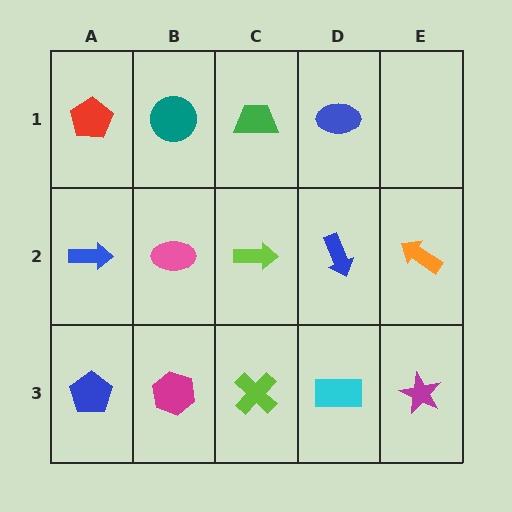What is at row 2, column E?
An orange arrow.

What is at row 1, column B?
A teal circle.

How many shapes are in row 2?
5 shapes.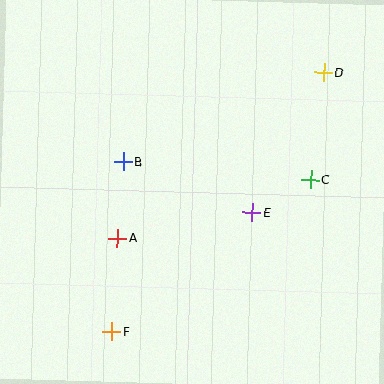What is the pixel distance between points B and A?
The distance between B and A is 77 pixels.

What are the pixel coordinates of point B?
Point B is at (123, 162).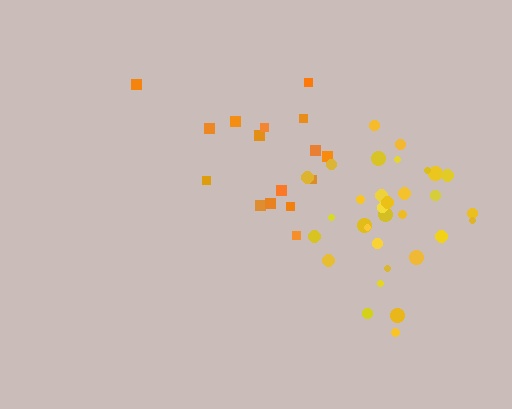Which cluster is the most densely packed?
Yellow.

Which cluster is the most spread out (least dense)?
Orange.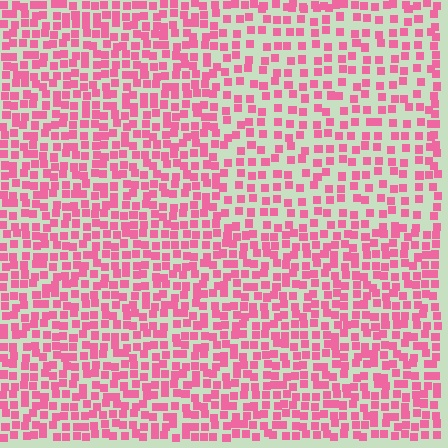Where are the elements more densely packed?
The elements are more densely packed outside the rectangle boundary.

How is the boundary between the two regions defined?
The boundary is defined by a change in element density (approximately 1.7x ratio). All elements are the same color, size, and shape.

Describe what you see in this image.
The image contains small pink elements arranged at two different densities. A rectangle-shaped region is visible where the elements are less densely packed than the surrounding area.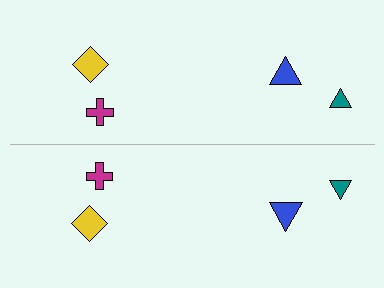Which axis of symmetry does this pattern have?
The pattern has a horizontal axis of symmetry running through the center of the image.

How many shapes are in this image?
There are 8 shapes in this image.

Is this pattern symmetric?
Yes, this pattern has bilateral (reflection) symmetry.